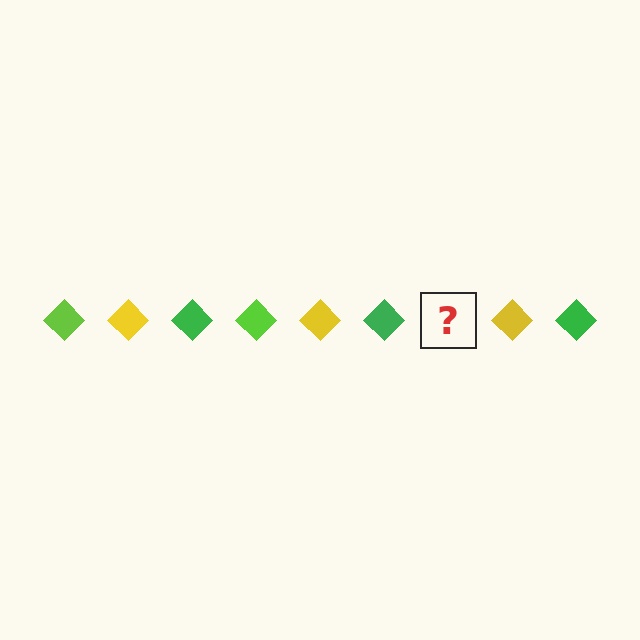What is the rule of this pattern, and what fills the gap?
The rule is that the pattern cycles through lime, yellow, green diamonds. The gap should be filled with a lime diamond.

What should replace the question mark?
The question mark should be replaced with a lime diamond.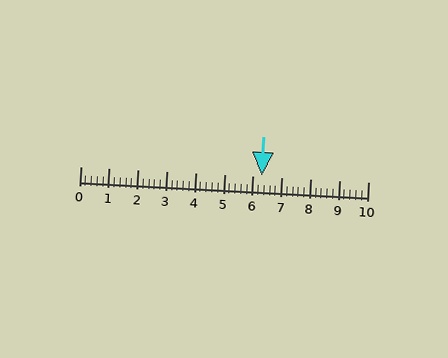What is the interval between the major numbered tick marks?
The major tick marks are spaced 1 units apart.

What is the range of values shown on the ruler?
The ruler shows values from 0 to 10.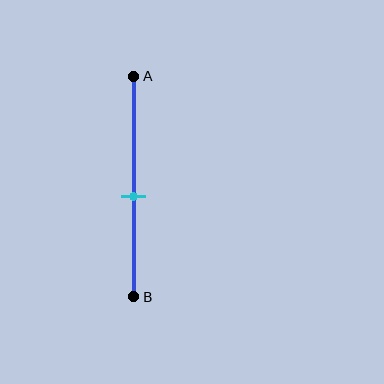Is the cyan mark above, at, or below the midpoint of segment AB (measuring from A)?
The cyan mark is below the midpoint of segment AB.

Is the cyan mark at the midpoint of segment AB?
No, the mark is at about 55% from A, not at the 50% midpoint.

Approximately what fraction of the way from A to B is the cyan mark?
The cyan mark is approximately 55% of the way from A to B.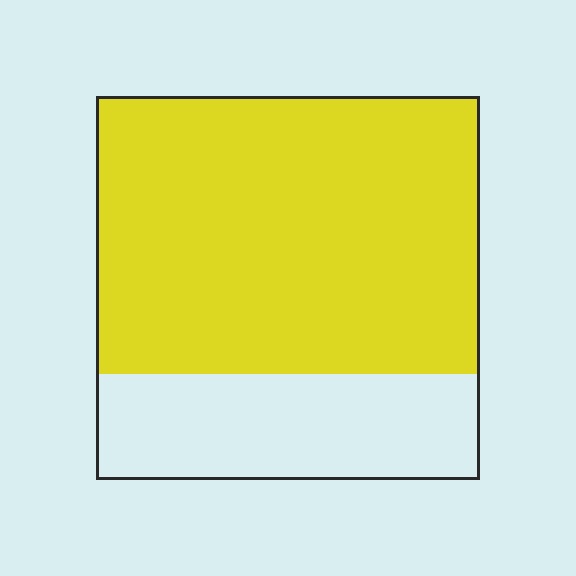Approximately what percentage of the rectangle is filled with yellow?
Approximately 70%.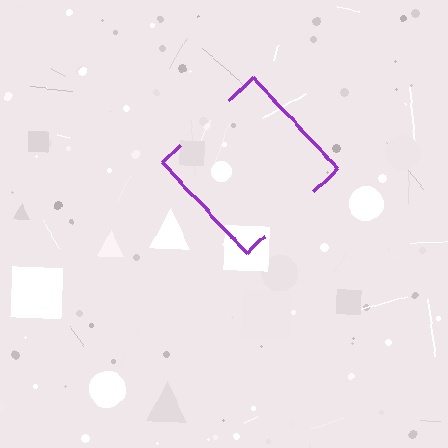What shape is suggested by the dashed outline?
The dashed outline suggests a diamond.